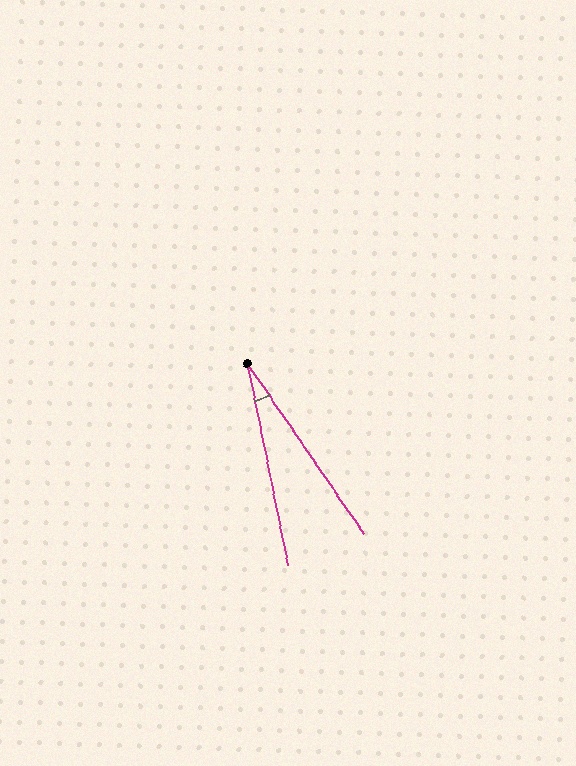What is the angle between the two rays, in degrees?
Approximately 23 degrees.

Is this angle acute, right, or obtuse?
It is acute.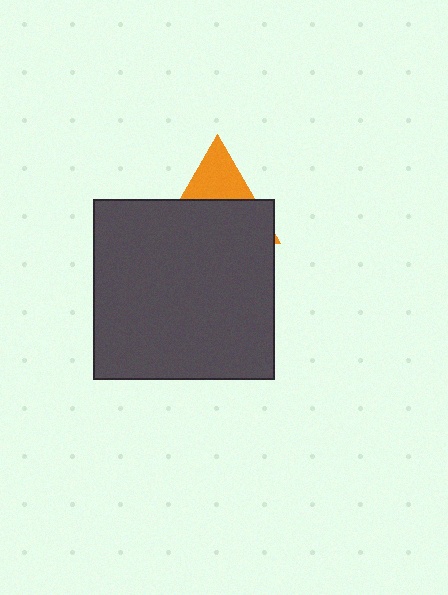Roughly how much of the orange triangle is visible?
A small part of it is visible (roughly 36%).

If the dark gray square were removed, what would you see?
You would see the complete orange triangle.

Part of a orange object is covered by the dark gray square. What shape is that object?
It is a triangle.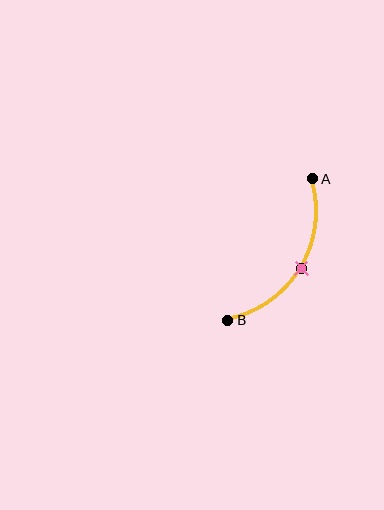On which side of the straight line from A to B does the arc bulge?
The arc bulges to the right of the straight line connecting A and B.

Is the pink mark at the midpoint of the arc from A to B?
Yes. The pink mark lies on the arc at equal arc-length from both A and B — it is the arc midpoint.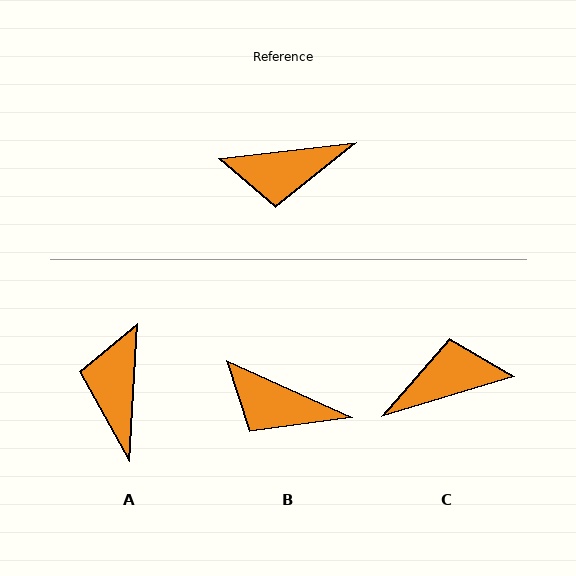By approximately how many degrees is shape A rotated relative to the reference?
Approximately 100 degrees clockwise.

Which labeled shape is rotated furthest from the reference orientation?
C, about 170 degrees away.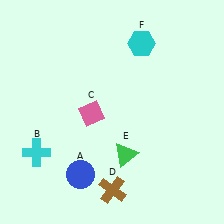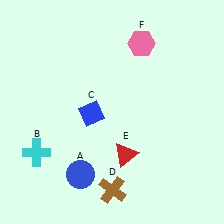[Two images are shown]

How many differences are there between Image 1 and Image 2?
There are 3 differences between the two images.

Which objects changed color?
C changed from pink to blue. E changed from green to red. F changed from cyan to pink.